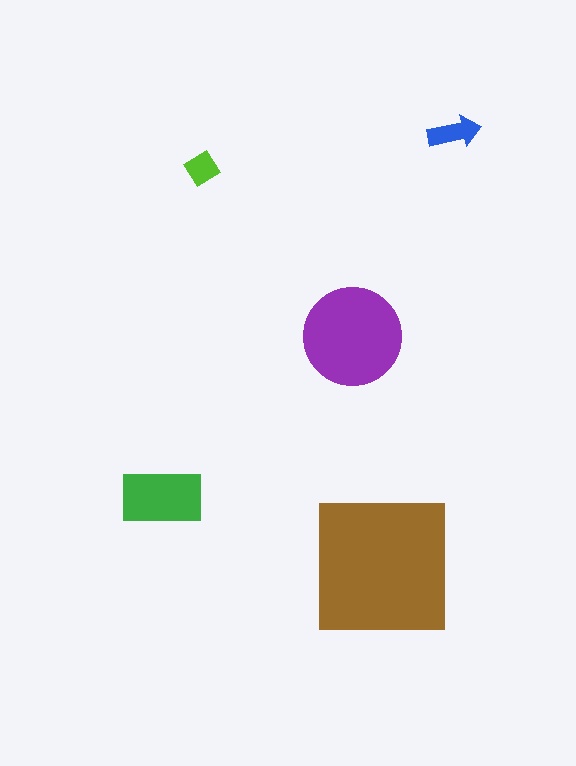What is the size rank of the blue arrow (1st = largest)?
4th.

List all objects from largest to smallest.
The brown square, the purple circle, the green rectangle, the blue arrow, the lime diamond.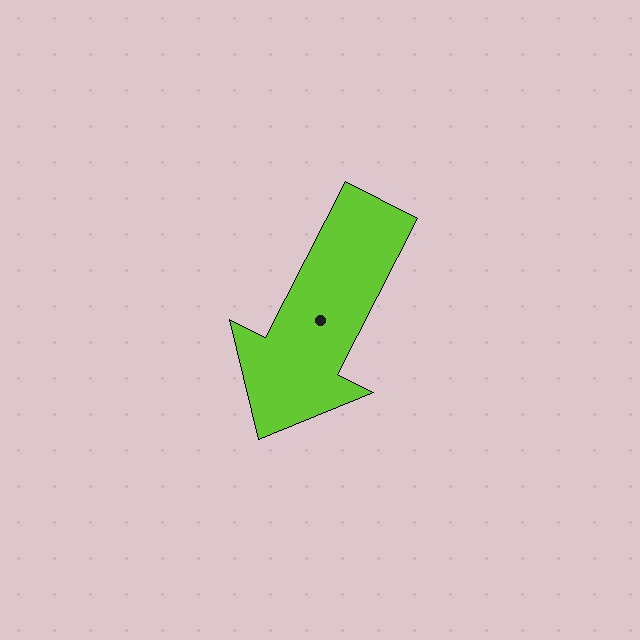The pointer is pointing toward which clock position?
Roughly 7 o'clock.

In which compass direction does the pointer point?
Southwest.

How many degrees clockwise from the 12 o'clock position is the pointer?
Approximately 207 degrees.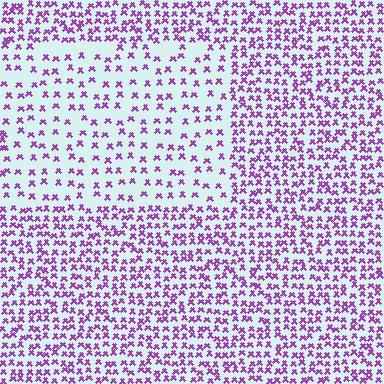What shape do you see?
I see a rectangle.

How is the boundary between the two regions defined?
The boundary is defined by a change in element density (approximately 2.2x ratio). All elements are the same color, size, and shape.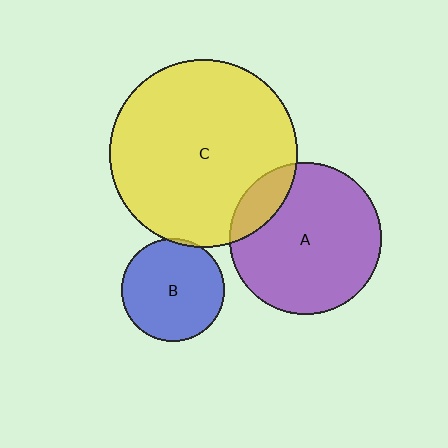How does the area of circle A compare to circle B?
Approximately 2.2 times.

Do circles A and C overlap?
Yes.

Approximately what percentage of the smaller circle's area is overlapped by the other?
Approximately 15%.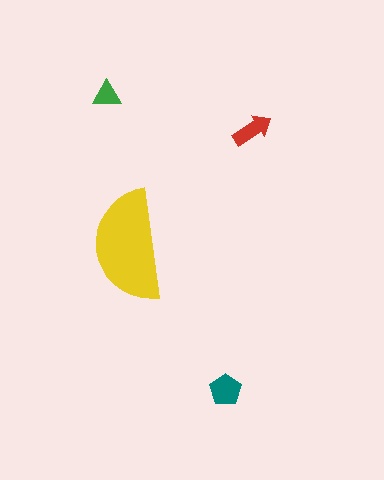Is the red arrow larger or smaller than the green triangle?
Larger.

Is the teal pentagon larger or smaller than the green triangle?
Larger.